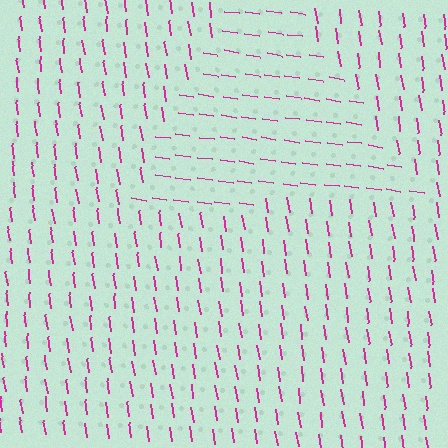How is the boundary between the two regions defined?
The boundary is defined purely by a change in line orientation (approximately 73 degrees difference). All lines are the same color and thickness.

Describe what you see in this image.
The image is filled with small magenta line segments. A triangle region in the image has lines oriented differently from the surrounding lines, creating a visible texture boundary.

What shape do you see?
I see a triangle.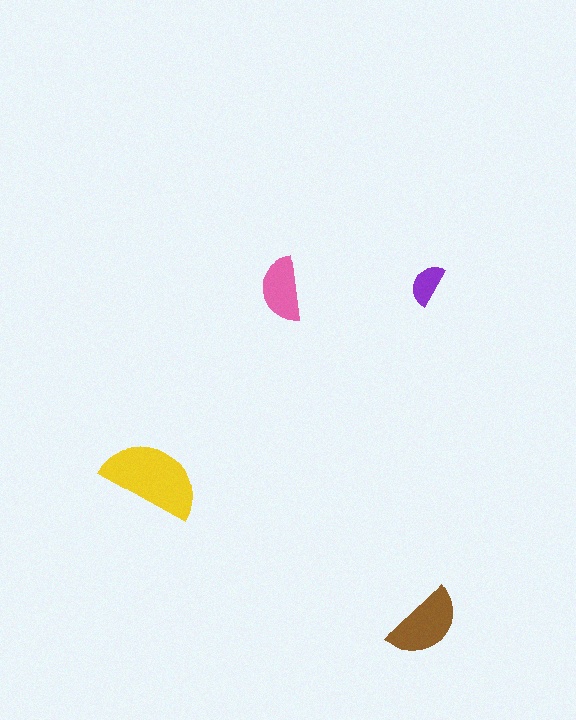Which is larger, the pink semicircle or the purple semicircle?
The pink one.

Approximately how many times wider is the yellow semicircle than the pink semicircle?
About 1.5 times wider.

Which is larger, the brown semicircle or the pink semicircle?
The brown one.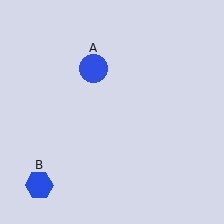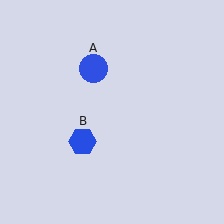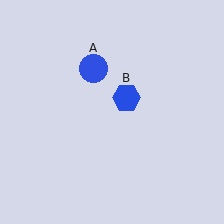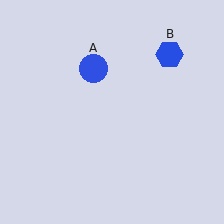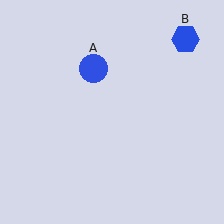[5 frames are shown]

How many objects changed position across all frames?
1 object changed position: blue hexagon (object B).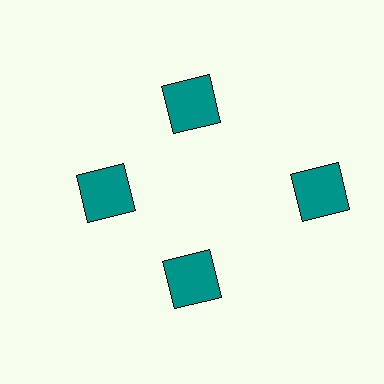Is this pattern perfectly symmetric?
No. The 4 teal squares are arranged in a ring, but one element near the 3 o'clock position is pushed outward from the center, breaking the 4-fold rotational symmetry.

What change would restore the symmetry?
The symmetry would be restored by moving it inward, back onto the ring so that all 4 squares sit at equal angles and equal distance from the center.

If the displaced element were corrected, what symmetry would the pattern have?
It would have 4-fold rotational symmetry — the pattern would map onto itself every 90 degrees.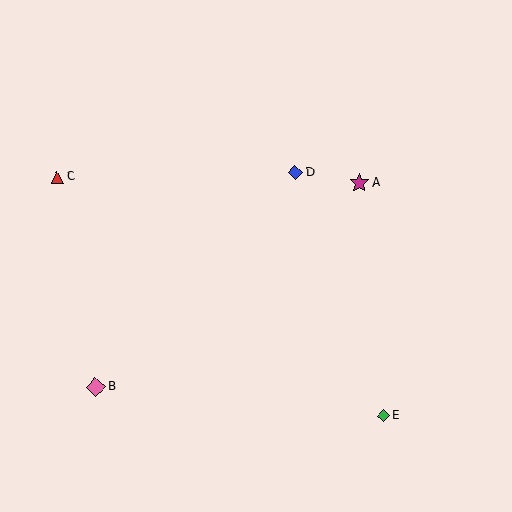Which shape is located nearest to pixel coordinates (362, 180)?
The magenta star (labeled A) at (359, 183) is nearest to that location.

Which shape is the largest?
The magenta star (labeled A) is the largest.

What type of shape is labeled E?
Shape E is a green diamond.